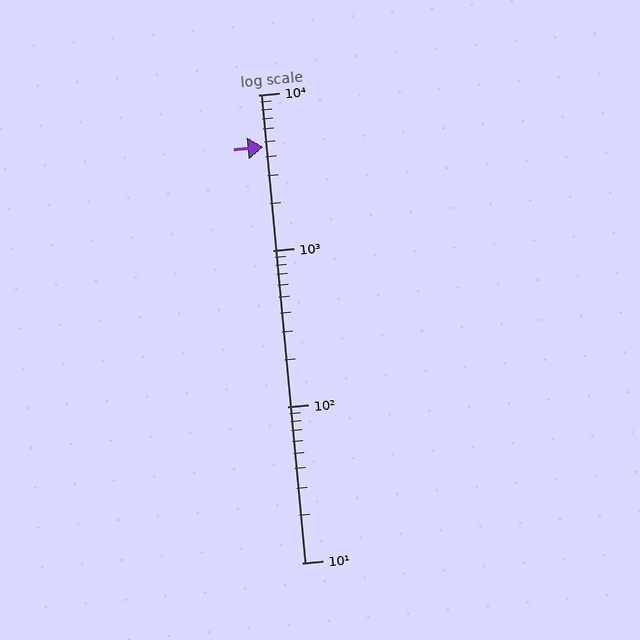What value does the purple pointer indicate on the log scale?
The pointer indicates approximately 4600.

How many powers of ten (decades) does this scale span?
The scale spans 3 decades, from 10 to 10000.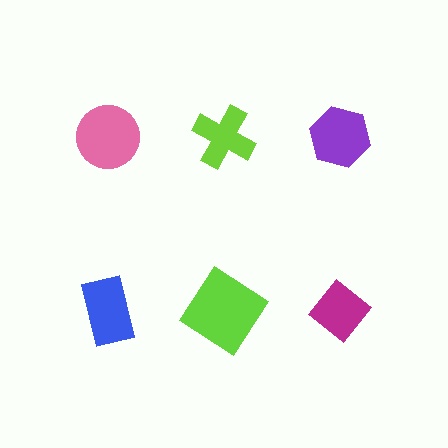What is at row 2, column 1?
A blue rectangle.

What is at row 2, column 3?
A magenta diamond.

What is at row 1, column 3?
A purple hexagon.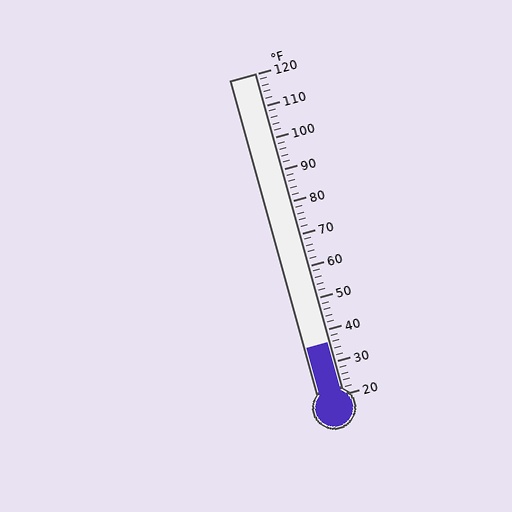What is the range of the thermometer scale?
The thermometer scale ranges from 20°F to 120°F.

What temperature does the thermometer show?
The thermometer shows approximately 36°F.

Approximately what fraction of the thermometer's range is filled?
The thermometer is filled to approximately 15% of its range.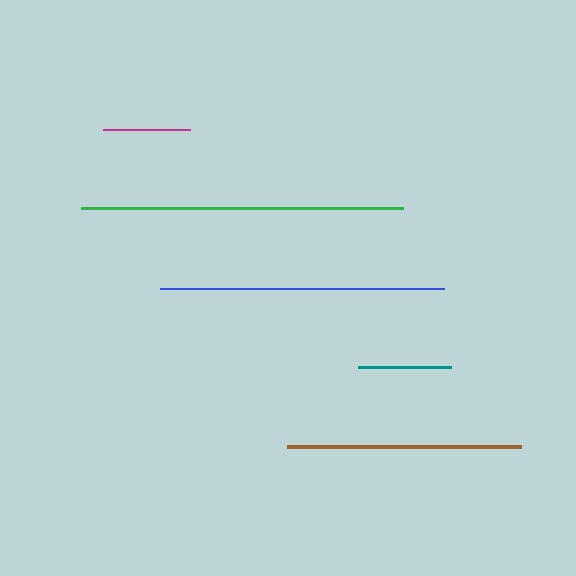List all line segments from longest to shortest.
From longest to shortest: green, blue, brown, teal, magenta.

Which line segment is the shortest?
The magenta line is the shortest at approximately 87 pixels.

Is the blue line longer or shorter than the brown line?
The blue line is longer than the brown line.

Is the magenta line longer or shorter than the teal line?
The teal line is longer than the magenta line.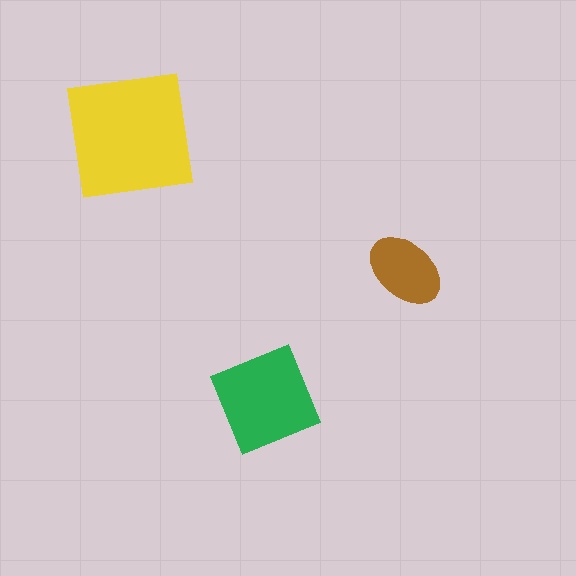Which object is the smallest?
The brown ellipse.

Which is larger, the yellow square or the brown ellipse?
The yellow square.